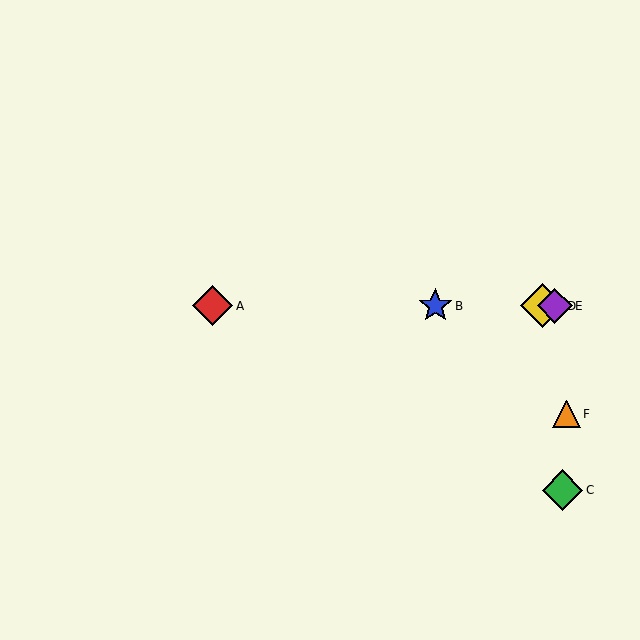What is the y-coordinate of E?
Object E is at y≈306.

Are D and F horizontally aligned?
No, D is at y≈306 and F is at y≈414.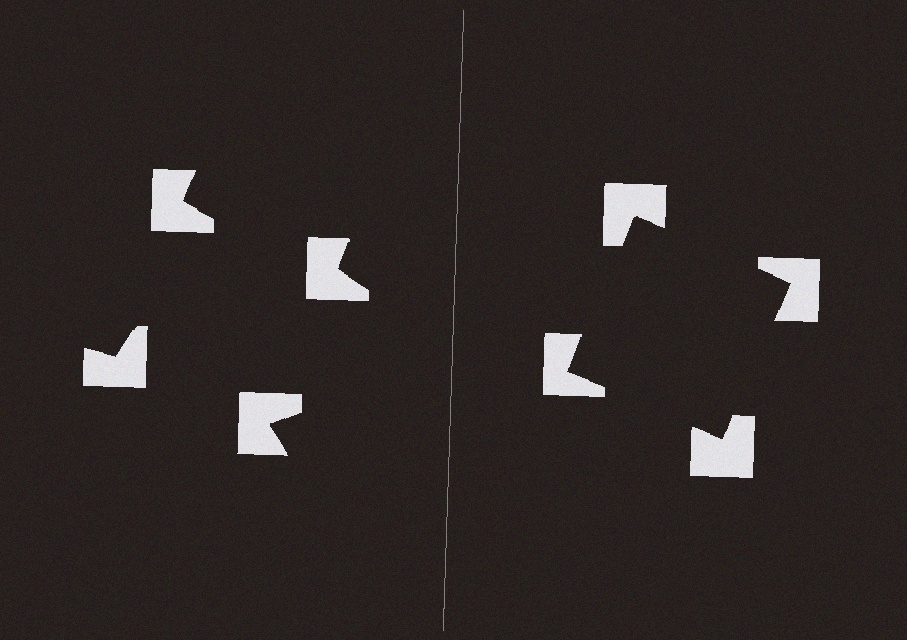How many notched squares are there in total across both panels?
8 — 4 on each side.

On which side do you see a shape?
An illusory square appears on the right side. On the left side the wedge cuts are rotated, so no coherent shape forms.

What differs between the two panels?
The notched squares are positioned identically on both sides; only the wedge orientations differ. On the right they align to a square; on the left they are misaligned.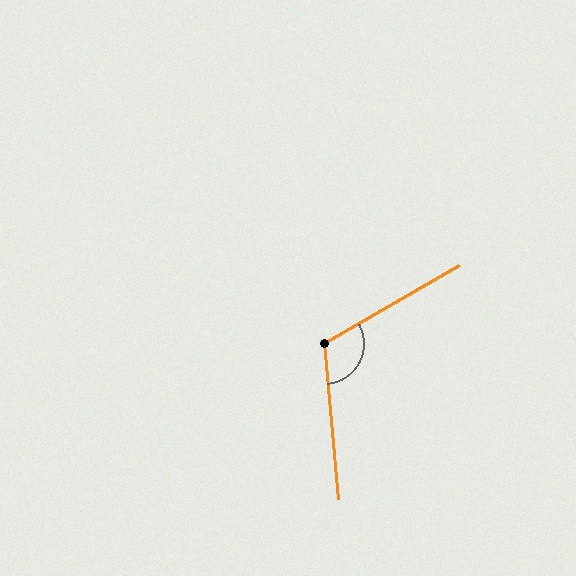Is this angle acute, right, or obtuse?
It is obtuse.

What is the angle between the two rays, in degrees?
Approximately 115 degrees.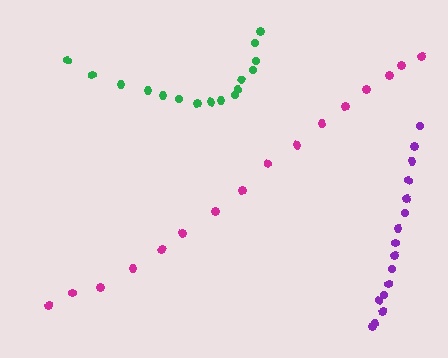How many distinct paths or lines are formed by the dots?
There are 3 distinct paths.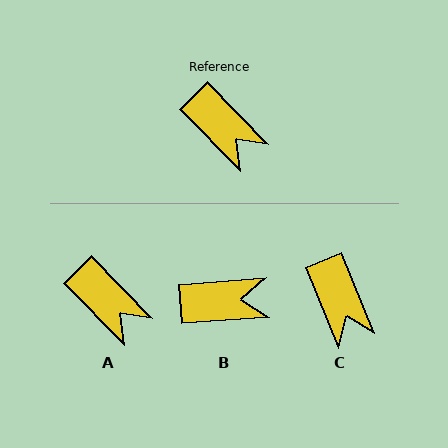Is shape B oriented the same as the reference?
No, it is off by about 50 degrees.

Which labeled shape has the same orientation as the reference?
A.